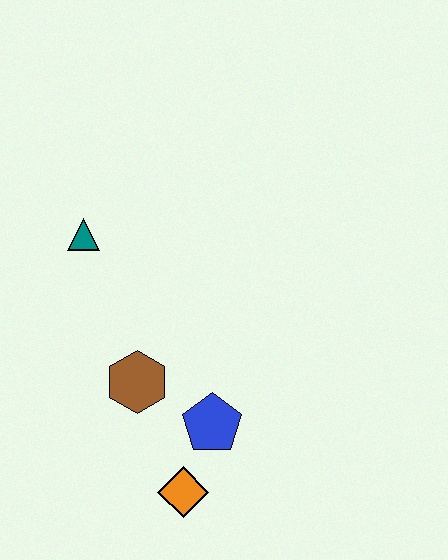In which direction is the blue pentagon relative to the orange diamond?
The blue pentagon is above the orange diamond.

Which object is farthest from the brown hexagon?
The teal triangle is farthest from the brown hexagon.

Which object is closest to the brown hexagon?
The blue pentagon is closest to the brown hexagon.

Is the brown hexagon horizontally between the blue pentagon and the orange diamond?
No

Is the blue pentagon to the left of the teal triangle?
No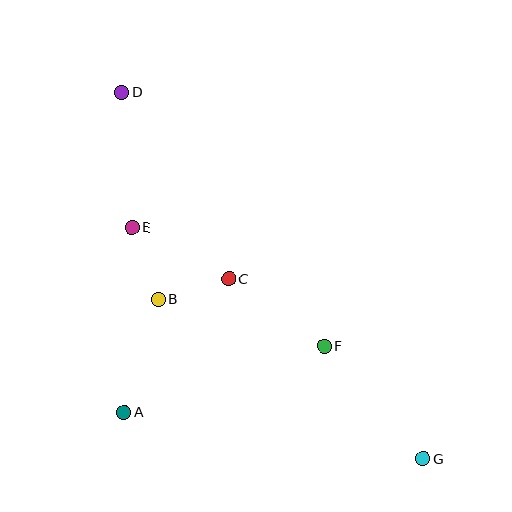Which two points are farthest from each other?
Points D and G are farthest from each other.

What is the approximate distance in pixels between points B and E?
The distance between B and E is approximately 77 pixels.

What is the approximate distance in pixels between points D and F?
The distance between D and F is approximately 325 pixels.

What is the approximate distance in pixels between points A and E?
The distance between A and E is approximately 185 pixels.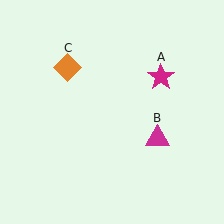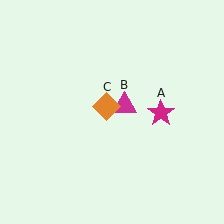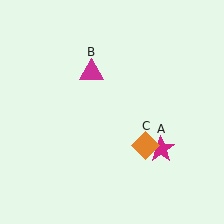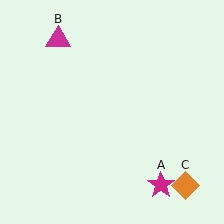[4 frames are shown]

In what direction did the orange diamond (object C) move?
The orange diamond (object C) moved down and to the right.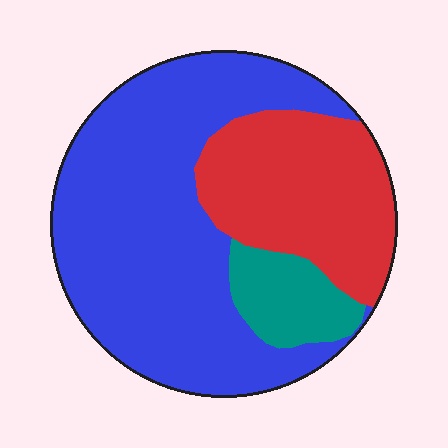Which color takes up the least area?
Teal, at roughly 10%.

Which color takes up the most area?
Blue, at roughly 60%.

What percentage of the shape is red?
Red covers around 30% of the shape.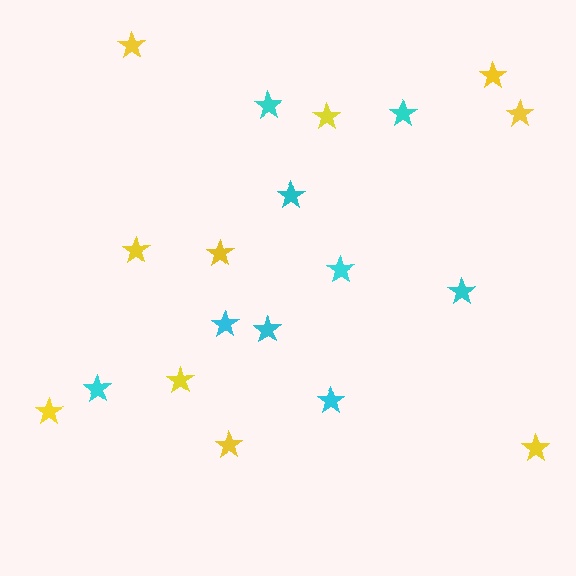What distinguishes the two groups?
There are 2 groups: one group of cyan stars (9) and one group of yellow stars (10).